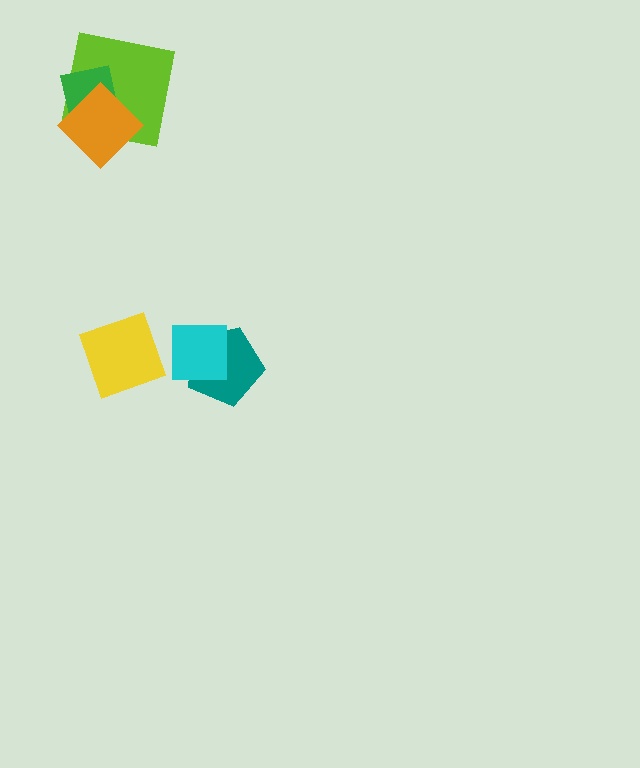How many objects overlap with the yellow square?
0 objects overlap with the yellow square.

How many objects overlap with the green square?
2 objects overlap with the green square.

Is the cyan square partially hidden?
No, no other shape covers it.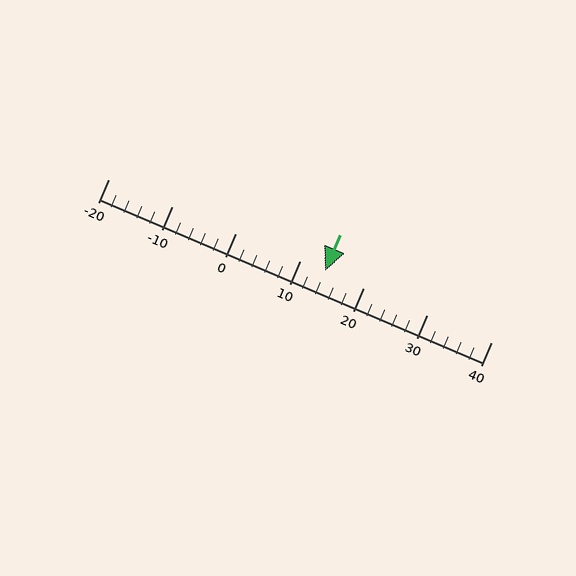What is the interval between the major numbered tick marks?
The major tick marks are spaced 10 units apart.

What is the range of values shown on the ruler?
The ruler shows values from -20 to 40.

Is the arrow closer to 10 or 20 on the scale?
The arrow is closer to 10.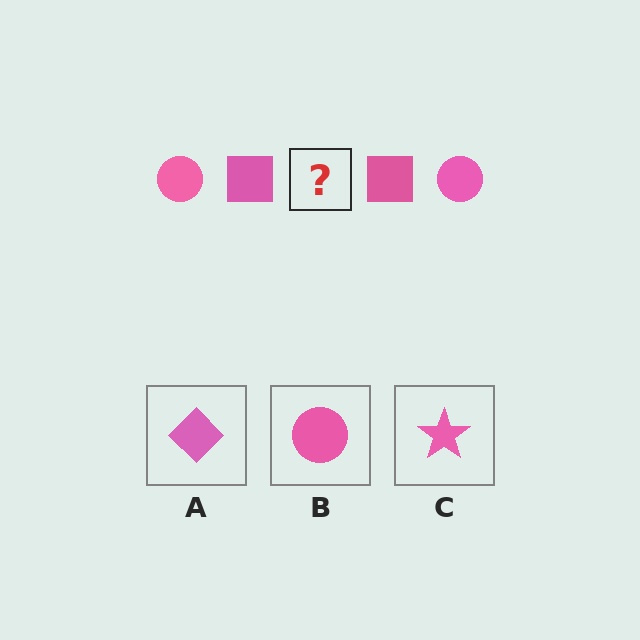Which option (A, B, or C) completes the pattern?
B.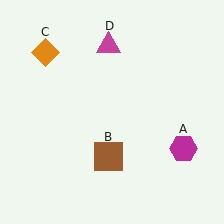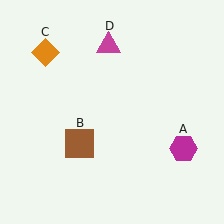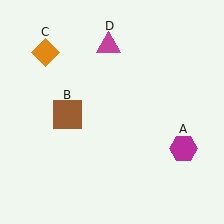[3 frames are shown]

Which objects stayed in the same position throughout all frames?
Magenta hexagon (object A) and orange diamond (object C) and magenta triangle (object D) remained stationary.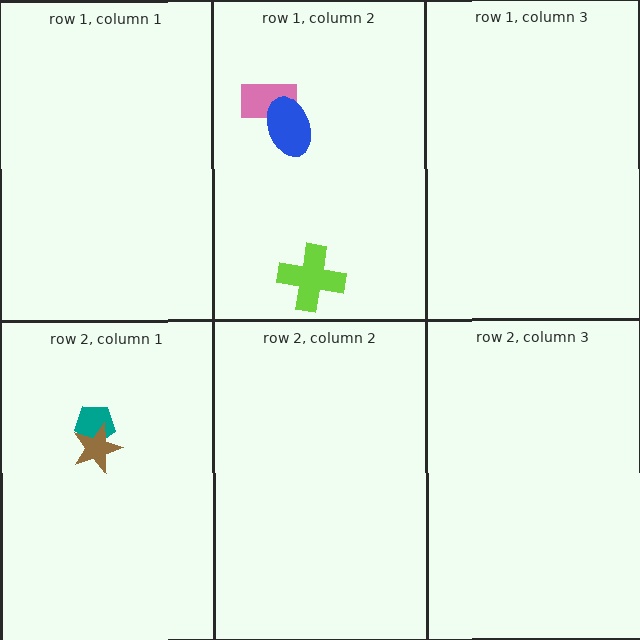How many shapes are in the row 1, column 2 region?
3.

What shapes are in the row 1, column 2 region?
The lime cross, the pink rectangle, the blue ellipse.